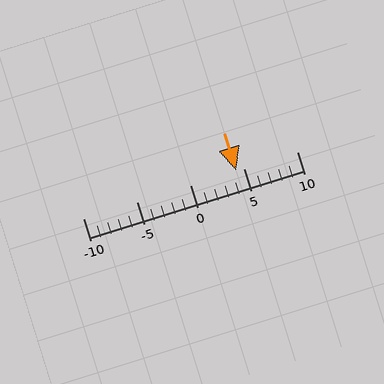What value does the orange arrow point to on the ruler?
The orange arrow points to approximately 4.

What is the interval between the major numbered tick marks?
The major tick marks are spaced 5 units apart.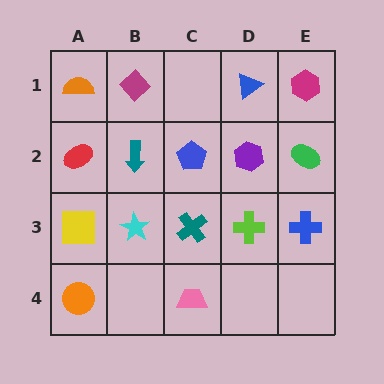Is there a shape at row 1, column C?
No, that cell is empty.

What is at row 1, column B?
A magenta diamond.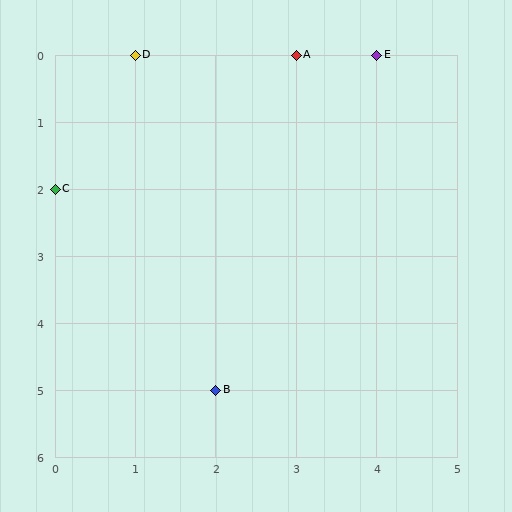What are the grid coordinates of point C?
Point C is at grid coordinates (0, 2).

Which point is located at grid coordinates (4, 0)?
Point E is at (4, 0).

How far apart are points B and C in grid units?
Points B and C are 2 columns and 3 rows apart (about 3.6 grid units diagonally).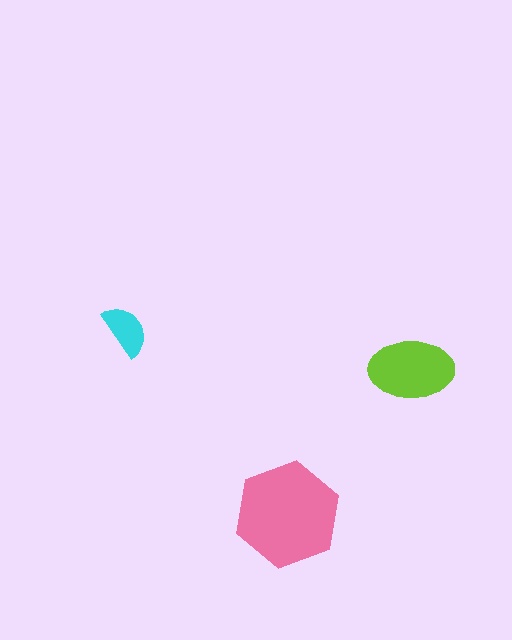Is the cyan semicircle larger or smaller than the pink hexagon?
Smaller.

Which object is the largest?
The pink hexagon.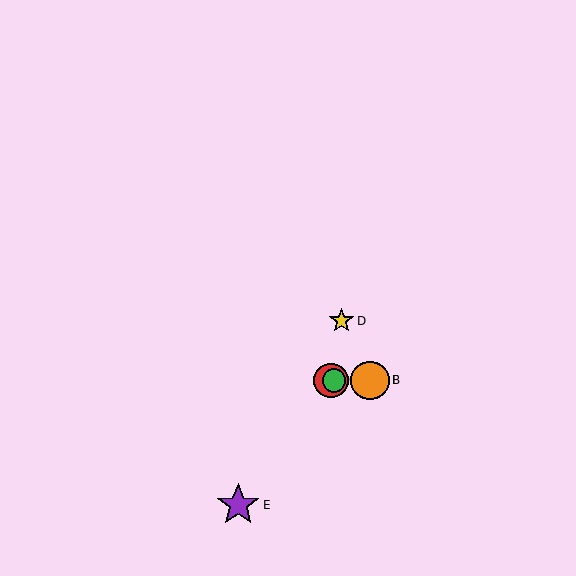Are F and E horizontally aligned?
No, F is at y≈380 and E is at y≈505.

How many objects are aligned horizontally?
4 objects (A, B, C, F) are aligned horizontally.